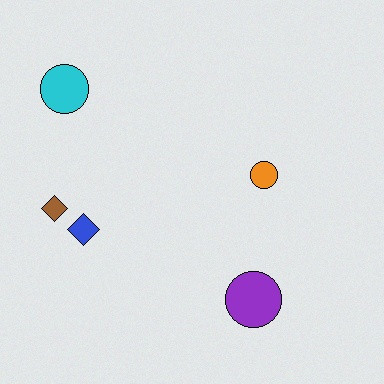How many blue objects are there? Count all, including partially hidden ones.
There is 1 blue object.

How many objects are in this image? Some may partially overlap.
There are 5 objects.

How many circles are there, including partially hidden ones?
There are 3 circles.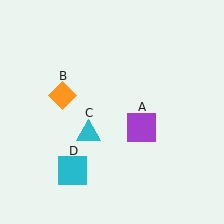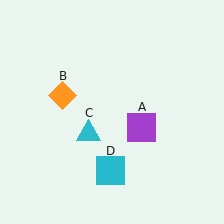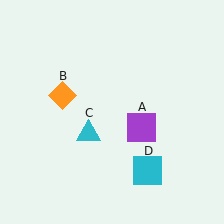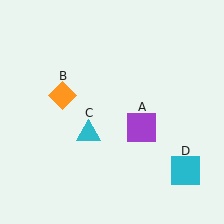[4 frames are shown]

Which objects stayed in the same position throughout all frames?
Purple square (object A) and orange diamond (object B) and cyan triangle (object C) remained stationary.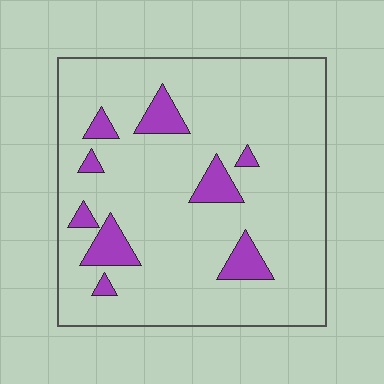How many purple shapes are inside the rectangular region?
9.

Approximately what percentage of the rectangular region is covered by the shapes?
Approximately 10%.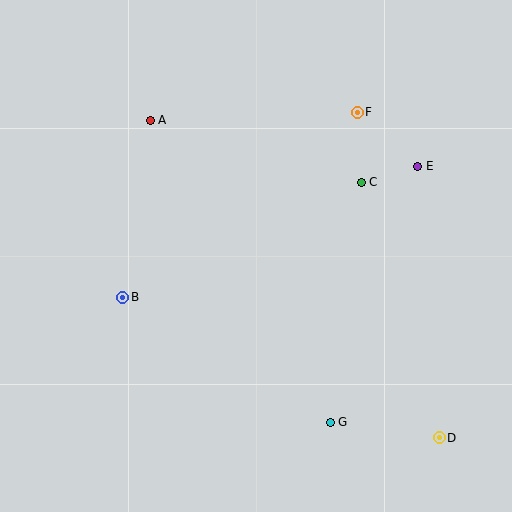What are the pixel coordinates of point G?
Point G is at (330, 422).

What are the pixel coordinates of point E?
Point E is at (418, 166).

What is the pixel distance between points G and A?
The distance between G and A is 351 pixels.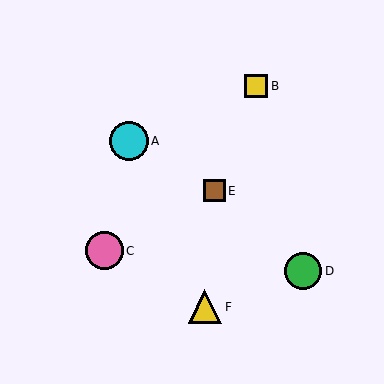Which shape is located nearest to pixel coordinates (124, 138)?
The cyan circle (labeled A) at (129, 141) is nearest to that location.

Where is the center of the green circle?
The center of the green circle is at (303, 271).